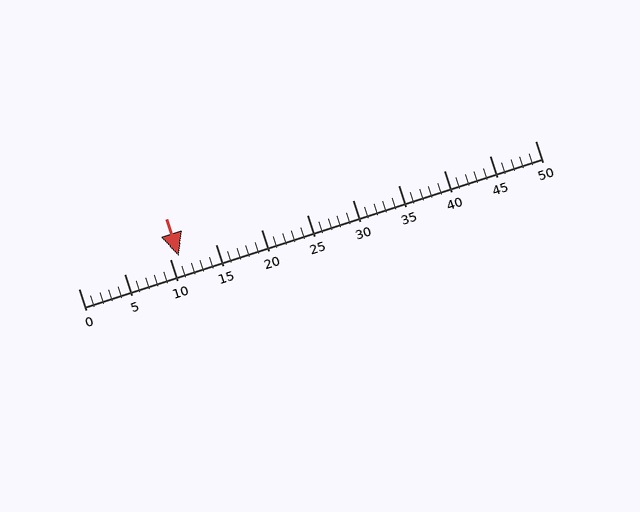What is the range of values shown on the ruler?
The ruler shows values from 0 to 50.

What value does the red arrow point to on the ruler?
The red arrow points to approximately 11.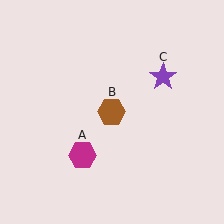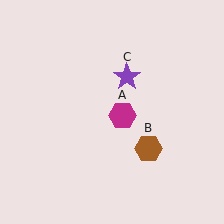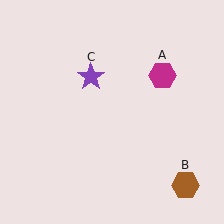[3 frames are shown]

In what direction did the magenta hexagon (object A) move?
The magenta hexagon (object A) moved up and to the right.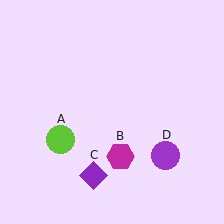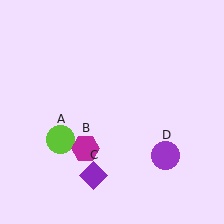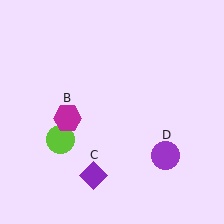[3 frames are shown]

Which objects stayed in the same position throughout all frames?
Lime circle (object A) and purple diamond (object C) and purple circle (object D) remained stationary.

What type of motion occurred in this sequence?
The magenta hexagon (object B) rotated clockwise around the center of the scene.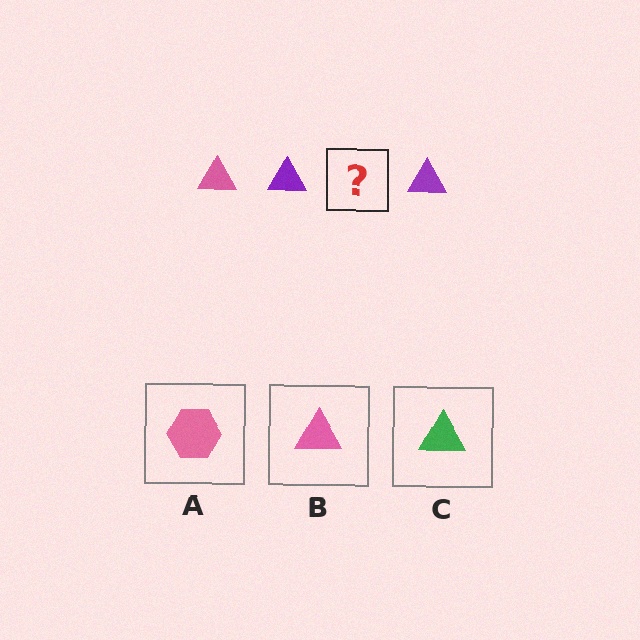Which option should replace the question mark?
Option B.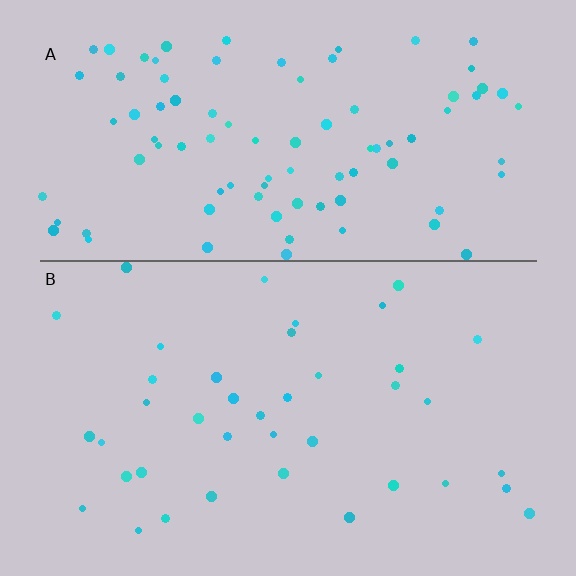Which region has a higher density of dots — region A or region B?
A (the top).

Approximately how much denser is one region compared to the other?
Approximately 2.3× — region A over region B.